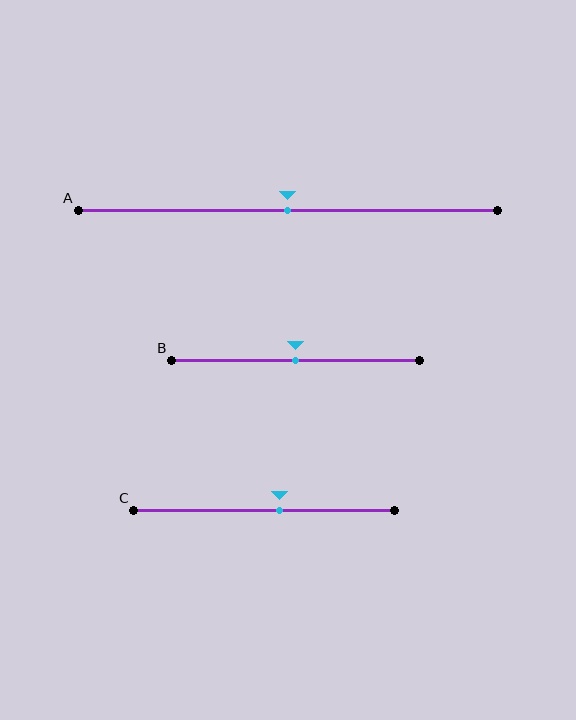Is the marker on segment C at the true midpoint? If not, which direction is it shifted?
No, the marker on segment C is shifted to the right by about 6% of the segment length.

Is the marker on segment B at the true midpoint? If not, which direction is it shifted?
Yes, the marker on segment B is at the true midpoint.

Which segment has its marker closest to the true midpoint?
Segment A has its marker closest to the true midpoint.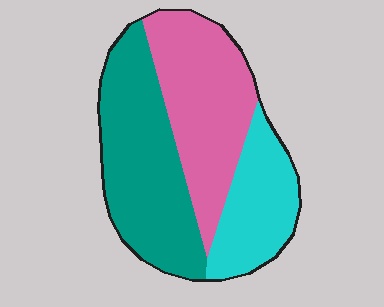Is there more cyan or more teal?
Teal.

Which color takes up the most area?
Teal, at roughly 40%.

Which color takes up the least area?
Cyan, at roughly 25%.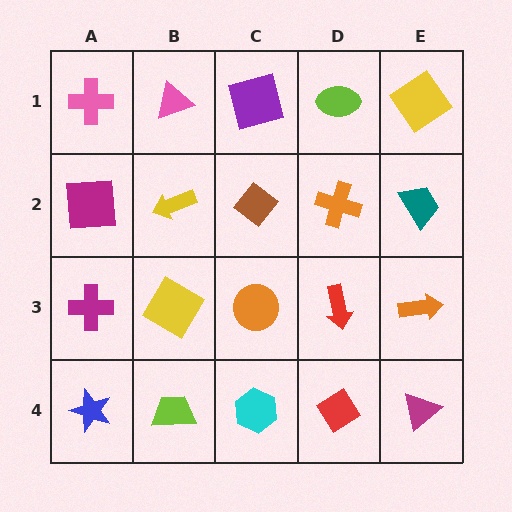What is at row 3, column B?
A yellow diamond.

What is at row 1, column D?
A lime ellipse.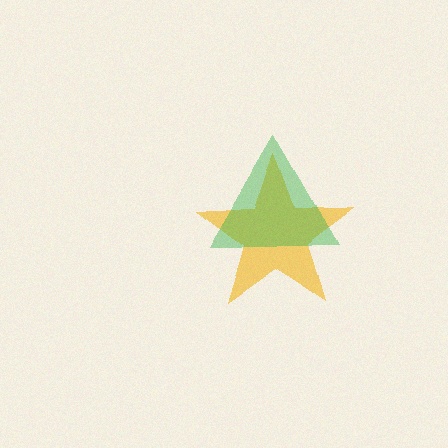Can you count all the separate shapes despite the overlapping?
Yes, there are 2 separate shapes.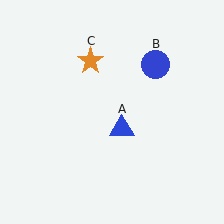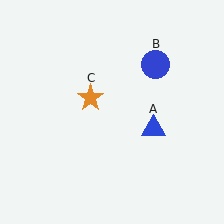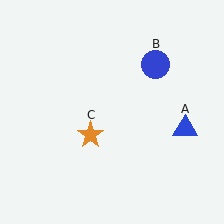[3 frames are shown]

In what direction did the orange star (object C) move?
The orange star (object C) moved down.